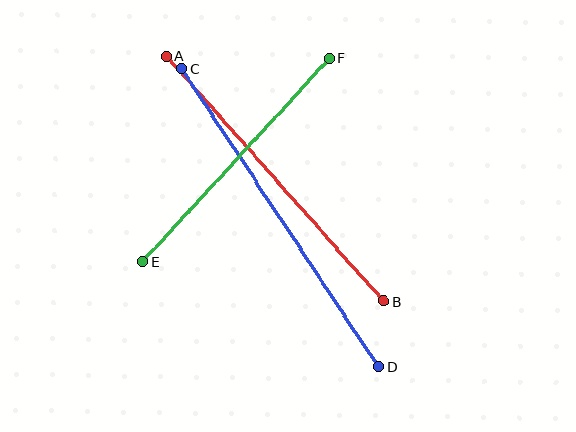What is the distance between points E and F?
The distance is approximately 276 pixels.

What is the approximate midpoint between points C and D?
The midpoint is at approximately (280, 218) pixels.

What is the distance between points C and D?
The distance is approximately 357 pixels.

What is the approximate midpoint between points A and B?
The midpoint is at approximately (275, 179) pixels.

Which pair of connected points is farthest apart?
Points C and D are farthest apart.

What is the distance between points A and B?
The distance is approximately 327 pixels.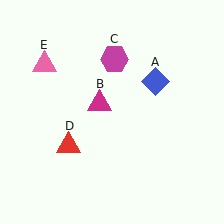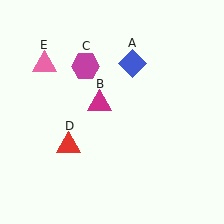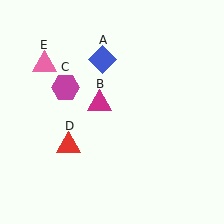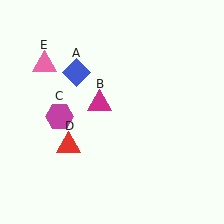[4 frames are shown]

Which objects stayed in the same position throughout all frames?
Magenta triangle (object B) and red triangle (object D) and pink triangle (object E) remained stationary.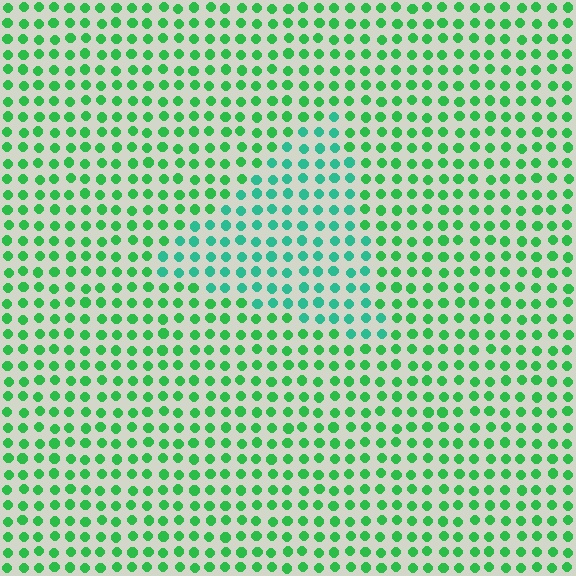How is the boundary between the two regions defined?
The boundary is defined purely by a slight shift in hue (about 31 degrees). Spacing, size, and orientation are identical on both sides.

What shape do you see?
I see a triangle.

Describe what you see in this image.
The image is filled with small green elements in a uniform arrangement. A triangle-shaped region is visible where the elements are tinted to a slightly different hue, forming a subtle color boundary.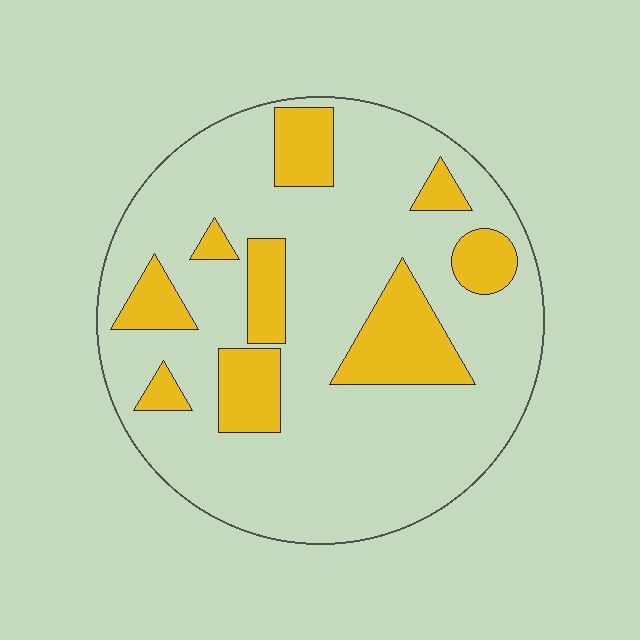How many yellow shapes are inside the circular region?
9.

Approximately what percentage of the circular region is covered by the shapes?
Approximately 20%.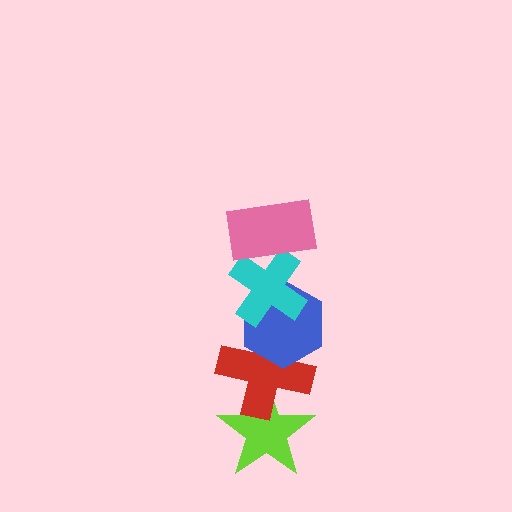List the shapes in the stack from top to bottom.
From top to bottom: the pink rectangle, the cyan cross, the blue hexagon, the red cross, the lime star.